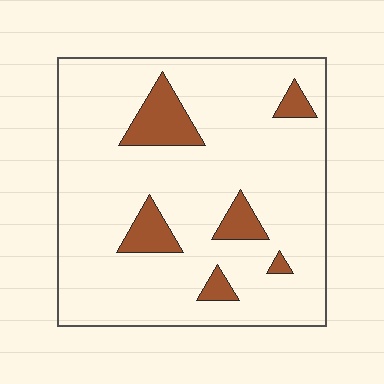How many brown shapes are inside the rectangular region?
6.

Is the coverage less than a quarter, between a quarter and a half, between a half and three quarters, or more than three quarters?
Less than a quarter.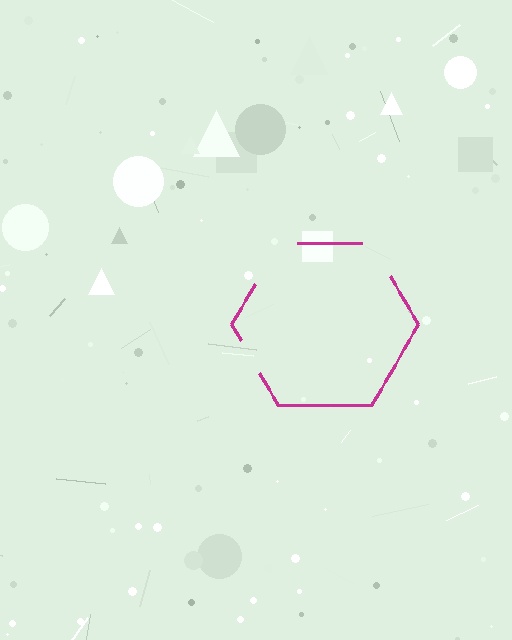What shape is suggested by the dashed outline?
The dashed outline suggests a hexagon.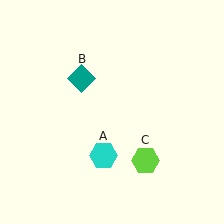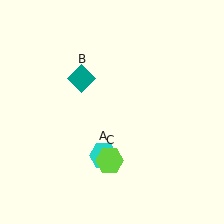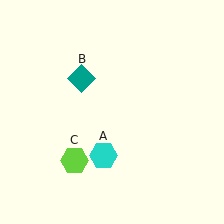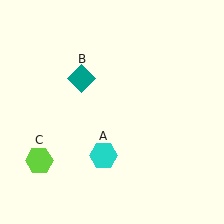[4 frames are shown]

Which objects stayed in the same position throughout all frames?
Cyan hexagon (object A) and teal diamond (object B) remained stationary.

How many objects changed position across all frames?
1 object changed position: lime hexagon (object C).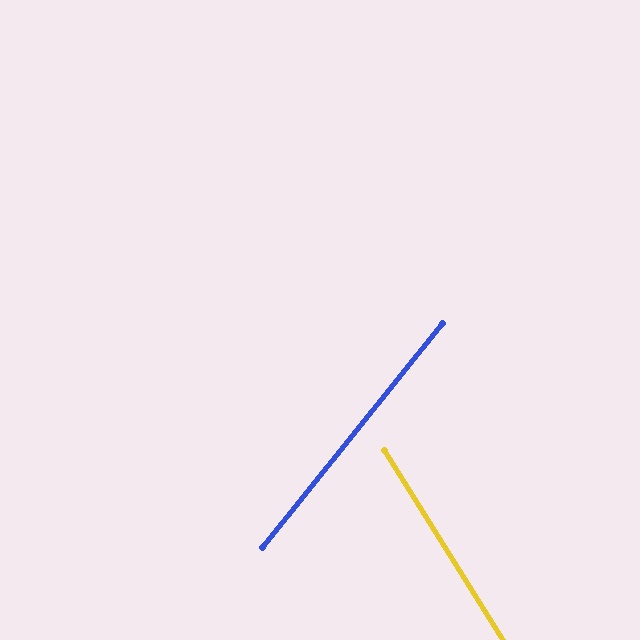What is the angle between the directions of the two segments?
Approximately 71 degrees.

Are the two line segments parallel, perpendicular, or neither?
Neither parallel nor perpendicular — they differ by about 71°.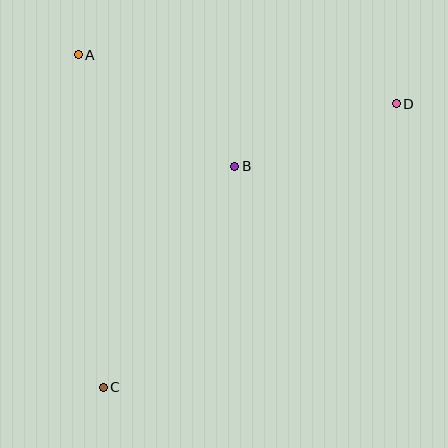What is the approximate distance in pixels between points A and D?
The distance between A and D is approximately 322 pixels.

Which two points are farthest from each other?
Points C and D are farthest from each other.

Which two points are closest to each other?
Points B and D are closest to each other.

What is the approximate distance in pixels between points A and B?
The distance between A and B is approximately 193 pixels.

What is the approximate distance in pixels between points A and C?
The distance between A and C is approximately 334 pixels.